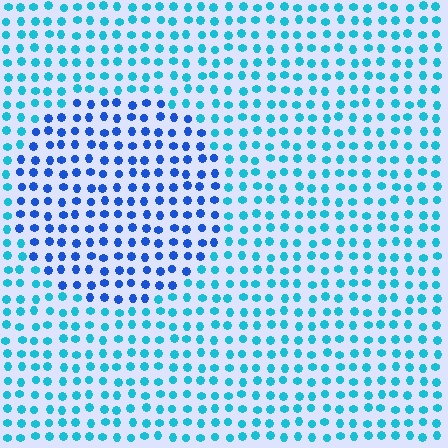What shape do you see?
I see a circle.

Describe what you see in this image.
The image is filled with small cyan elements in a uniform arrangement. A circle-shaped region is visible where the elements are tinted to a slightly different hue, forming a subtle color boundary.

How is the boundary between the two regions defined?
The boundary is defined purely by a slight shift in hue (about 35 degrees). Spacing, size, and orientation are identical on both sides.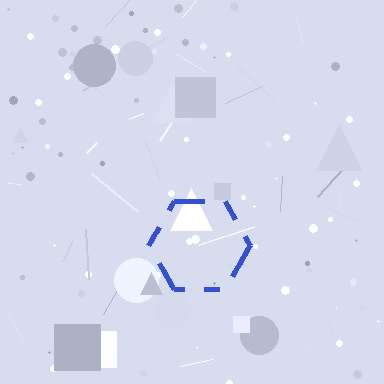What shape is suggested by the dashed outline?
The dashed outline suggests a hexagon.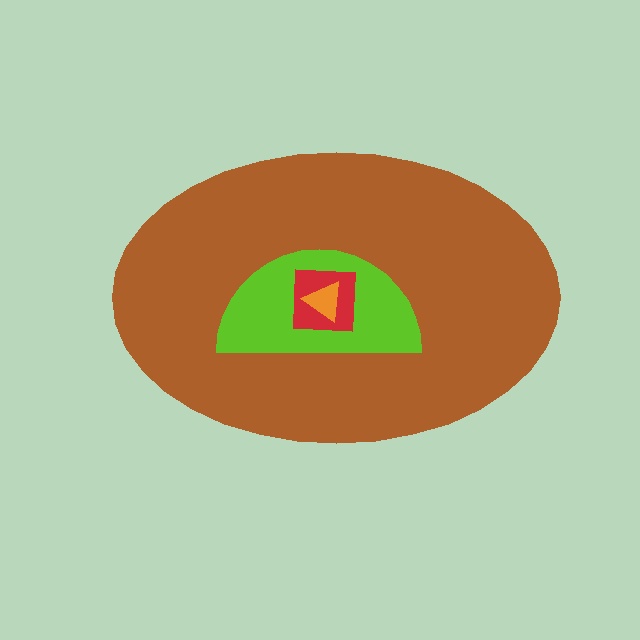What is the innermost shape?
The orange triangle.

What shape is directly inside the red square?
The orange triangle.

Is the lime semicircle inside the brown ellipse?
Yes.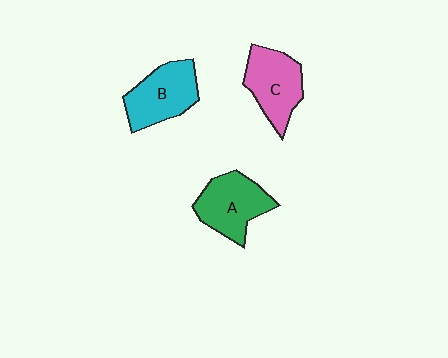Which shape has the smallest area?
Shape C (pink).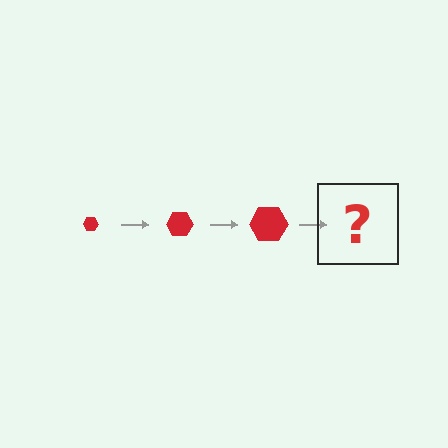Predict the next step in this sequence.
The next step is a red hexagon, larger than the previous one.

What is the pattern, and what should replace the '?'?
The pattern is that the hexagon gets progressively larger each step. The '?' should be a red hexagon, larger than the previous one.